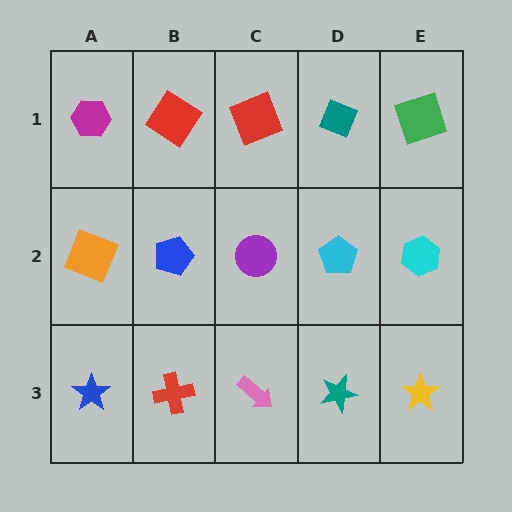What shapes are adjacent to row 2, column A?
A magenta hexagon (row 1, column A), a blue star (row 3, column A), a blue pentagon (row 2, column B).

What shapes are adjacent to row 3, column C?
A purple circle (row 2, column C), a red cross (row 3, column B), a teal star (row 3, column D).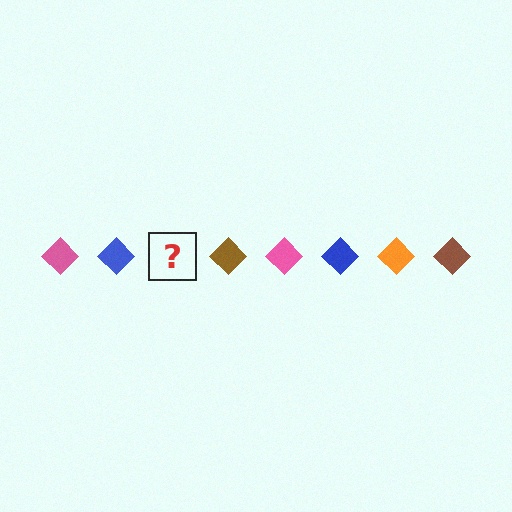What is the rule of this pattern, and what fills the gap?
The rule is that the pattern cycles through pink, blue, orange, brown diamonds. The gap should be filled with an orange diamond.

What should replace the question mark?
The question mark should be replaced with an orange diamond.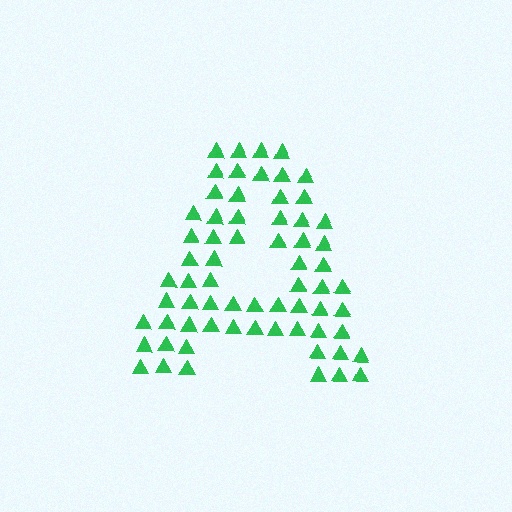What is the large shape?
The large shape is the letter A.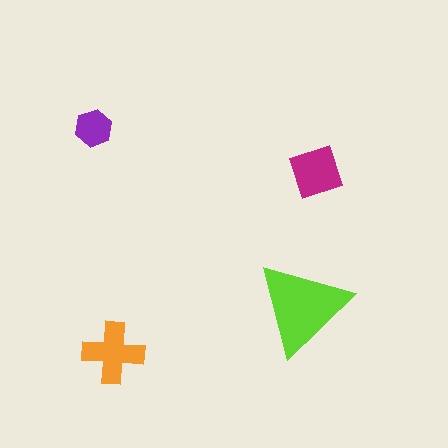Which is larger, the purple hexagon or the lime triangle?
The lime triangle.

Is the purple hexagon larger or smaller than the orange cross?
Smaller.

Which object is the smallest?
The purple hexagon.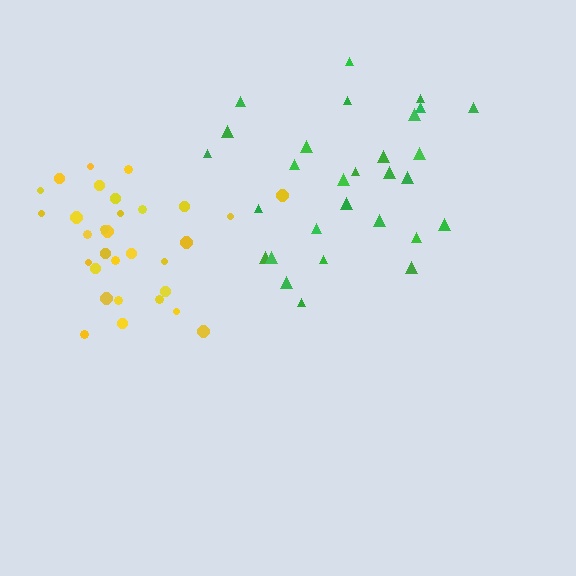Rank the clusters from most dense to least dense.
yellow, green.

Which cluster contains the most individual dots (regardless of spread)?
Yellow (31).